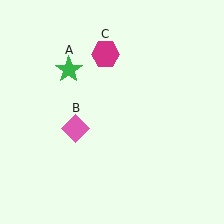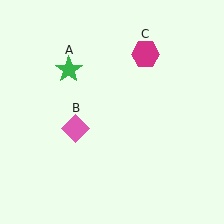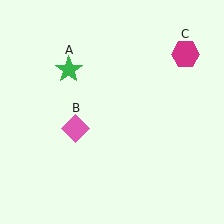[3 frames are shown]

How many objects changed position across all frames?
1 object changed position: magenta hexagon (object C).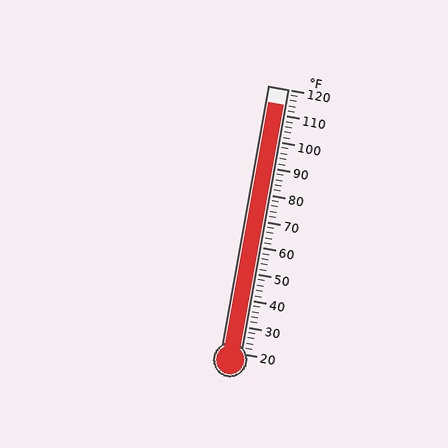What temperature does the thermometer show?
The thermometer shows approximately 114°F.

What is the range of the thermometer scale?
The thermometer scale ranges from 20°F to 120°F.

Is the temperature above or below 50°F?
The temperature is above 50°F.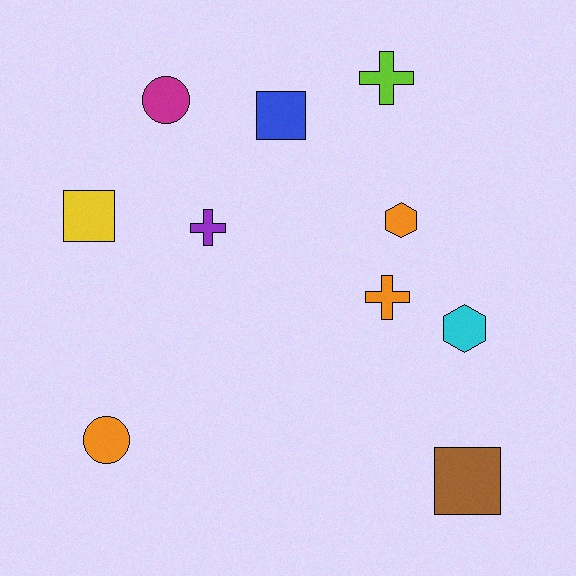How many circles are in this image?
There are 2 circles.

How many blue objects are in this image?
There is 1 blue object.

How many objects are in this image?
There are 10 objects.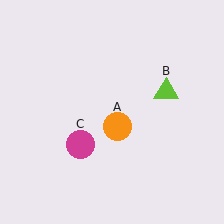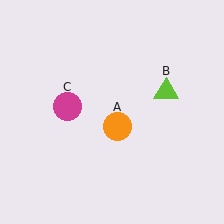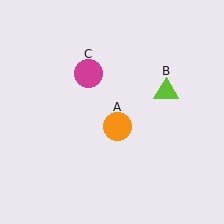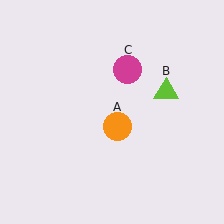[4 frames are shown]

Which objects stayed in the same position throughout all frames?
Orange circle (object A) and lime triangle (object B) remained stationary.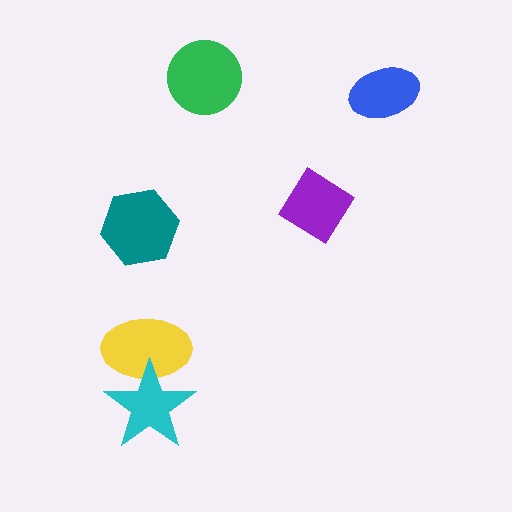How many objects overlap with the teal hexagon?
0 objects overlap with the teal hexagon.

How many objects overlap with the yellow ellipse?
1 object overlaps with the yellow ellipse.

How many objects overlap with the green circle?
0 objects overlap with the green circle.